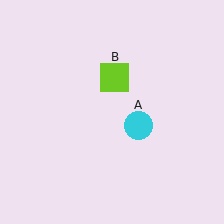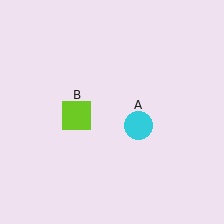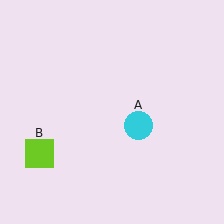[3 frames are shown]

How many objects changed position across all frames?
1 object changed position: lime square (object B).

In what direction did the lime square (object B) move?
The lime square (object B) moved down and to the left.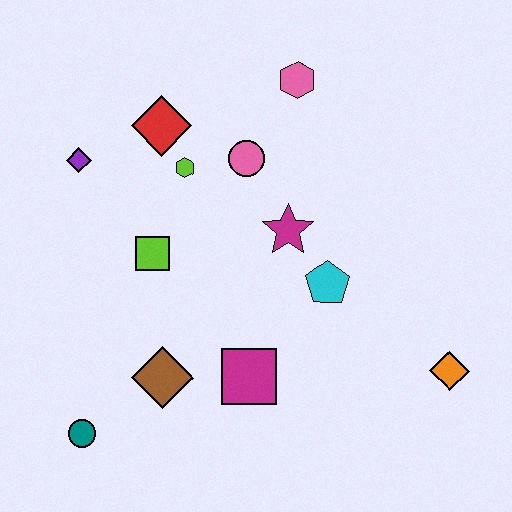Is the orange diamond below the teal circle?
No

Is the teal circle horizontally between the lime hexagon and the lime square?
No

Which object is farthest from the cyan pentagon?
The teal circle is farthest from the cyan pentagon.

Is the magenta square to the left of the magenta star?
Yes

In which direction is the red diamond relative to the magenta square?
The red diamond is above the magenta square.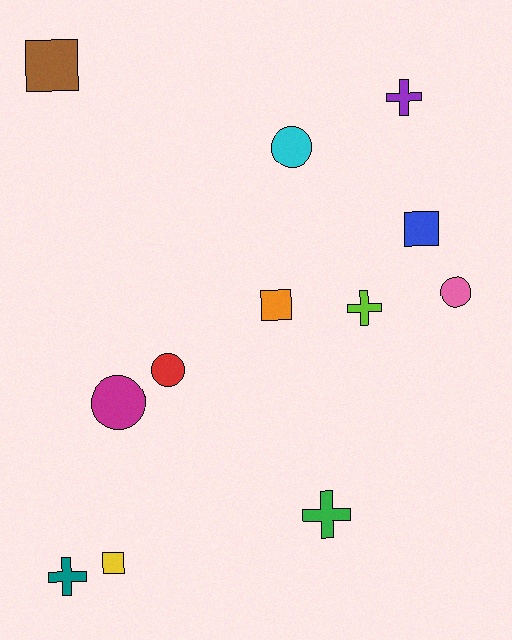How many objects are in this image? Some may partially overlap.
There are 12 objects.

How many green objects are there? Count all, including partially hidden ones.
There is 1 green object.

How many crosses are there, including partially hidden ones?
There are 4 crosses.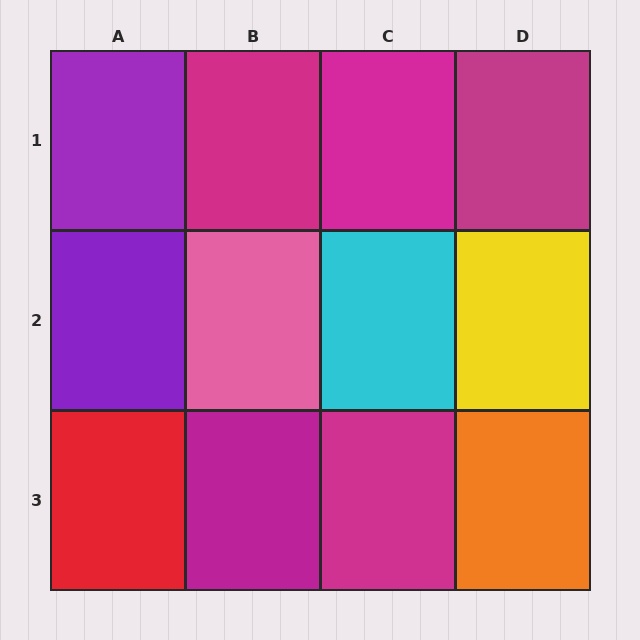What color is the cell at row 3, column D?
Orange.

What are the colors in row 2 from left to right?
Purple, pink, cyan, yellow.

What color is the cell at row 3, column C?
Magenta.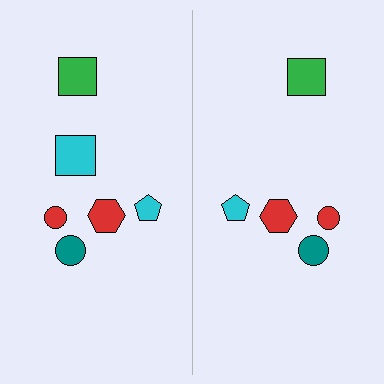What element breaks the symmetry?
A cyan square is missing from the right side.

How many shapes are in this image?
There are 11 shapes in this image.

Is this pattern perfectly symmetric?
No, the pattern is not perfectly symmetric. A cyan square is missing from the right side.